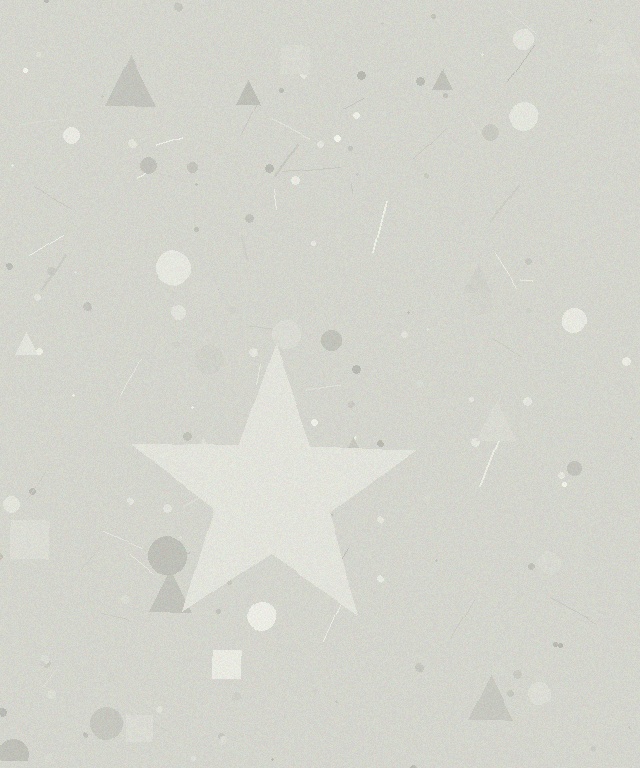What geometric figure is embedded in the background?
A star is embedded in the background.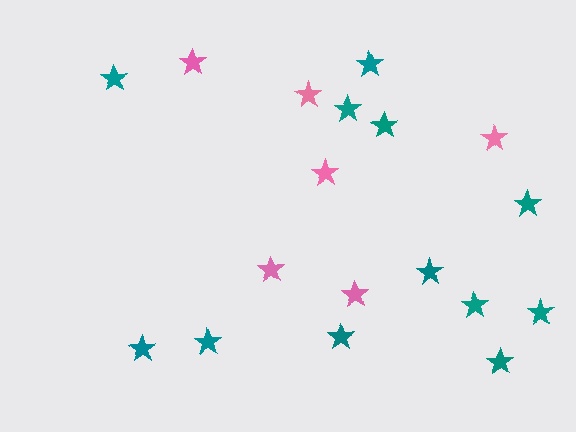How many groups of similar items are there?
There are 2 groups: one group of pink stars (6) and one group of teal stars (12).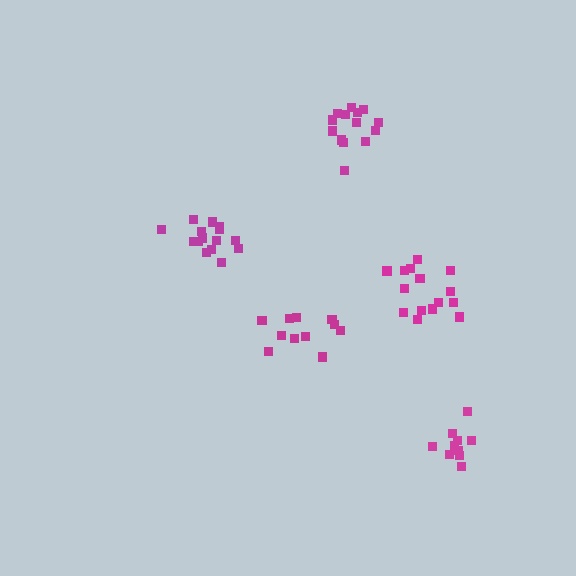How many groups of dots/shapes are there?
There are 5 groups.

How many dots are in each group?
Group 1: 14 dots, Group 2: 15 dots, Group 3: 15 dots, Group 4: 11 dots, Group 5: 10 dots (65 total).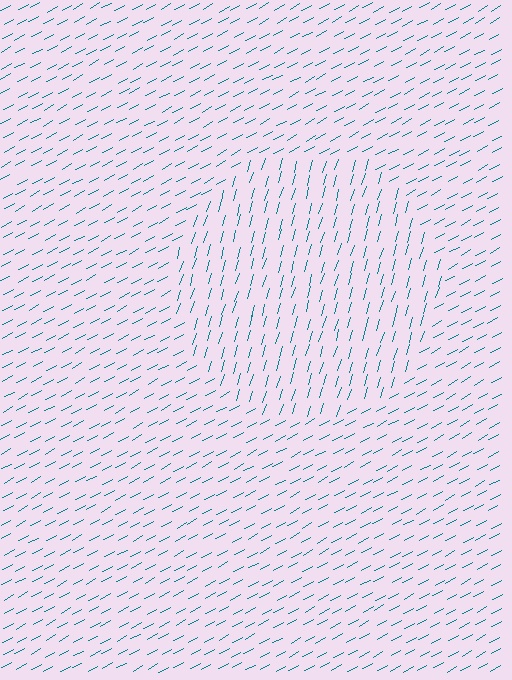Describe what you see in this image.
The image is filled with small teal line segments. A circle region in the image has lines oriented differently from the surrounding lines, creating a visible texture boundary.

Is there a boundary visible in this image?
Yes, there is a texture boundary formed by a change in line orientation.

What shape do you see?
I see a circle.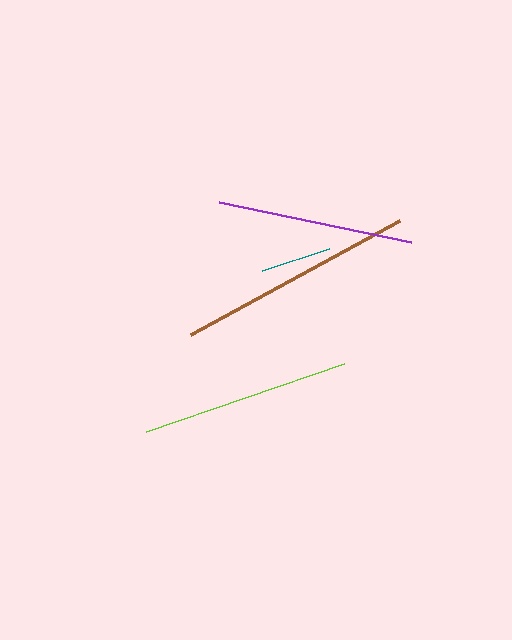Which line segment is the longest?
The brown line is the longest at approximately 238 pixels.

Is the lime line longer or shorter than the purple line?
The lime line is longer than the purple line.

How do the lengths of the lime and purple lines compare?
The lime and purple lines are approximately the same length.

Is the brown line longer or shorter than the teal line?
The brown line is longer than the teal line.